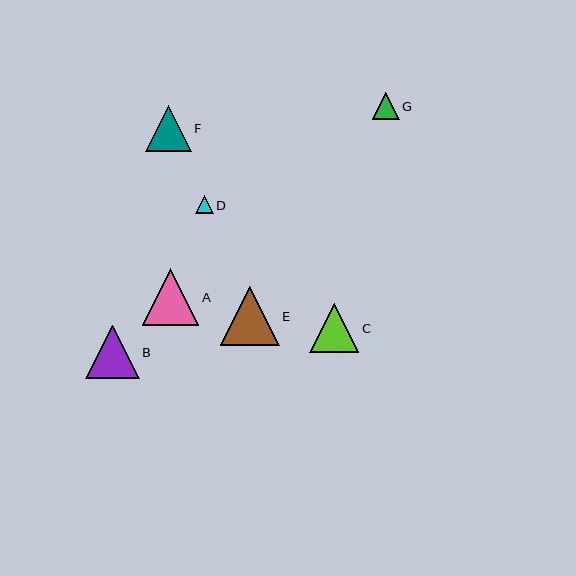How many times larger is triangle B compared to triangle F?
Triangle B is approximately 1.2 times the size of triangle F.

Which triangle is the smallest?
Triangle D is the smallest with a size of approximately 18 pixels.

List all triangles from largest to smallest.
From largest to smallest: E, A, B, C, F, G, D.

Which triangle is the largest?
Triangle E is the largest with a size of approximately 59 pixels.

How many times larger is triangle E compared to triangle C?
Triangle E is approximately 1.2 times the size of triangle C.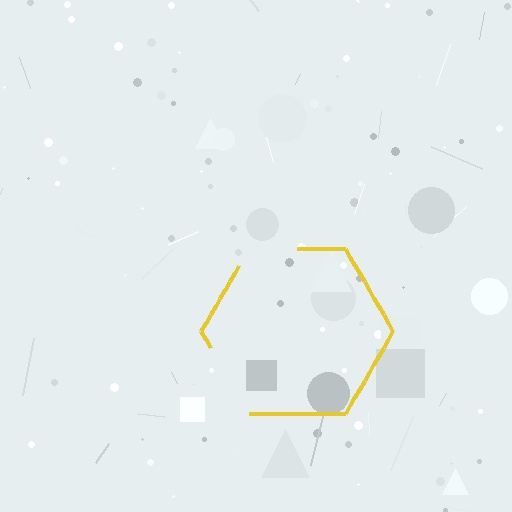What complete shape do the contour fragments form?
The contour fragments form a hexagon.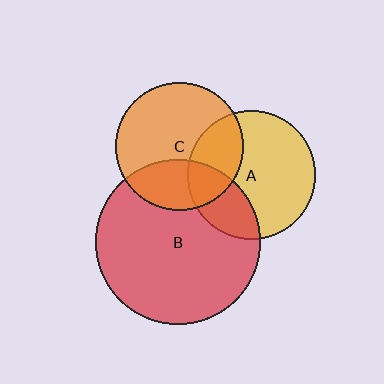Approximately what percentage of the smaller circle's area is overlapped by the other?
Approximately 25%.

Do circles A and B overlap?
Yes.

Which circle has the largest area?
Circle B (red).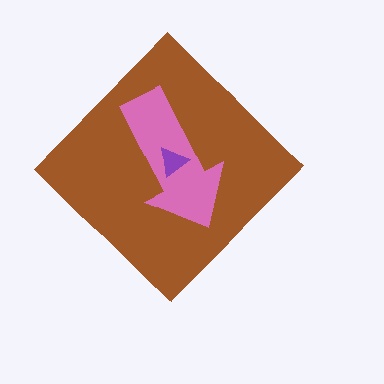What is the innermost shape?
The purple triangle.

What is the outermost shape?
The brown diamond.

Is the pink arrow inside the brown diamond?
Yes.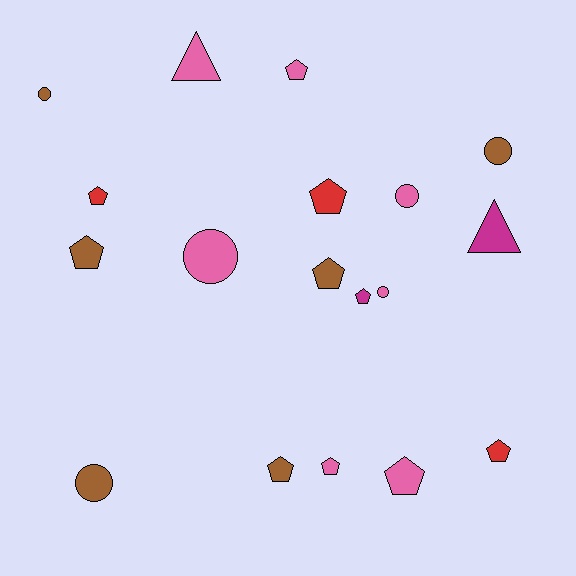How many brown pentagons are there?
There are 3 brown pentagons.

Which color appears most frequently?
Pink, with 7 objects.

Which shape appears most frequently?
Pentagon, with 10 objects.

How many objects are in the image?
There are 18 objects.